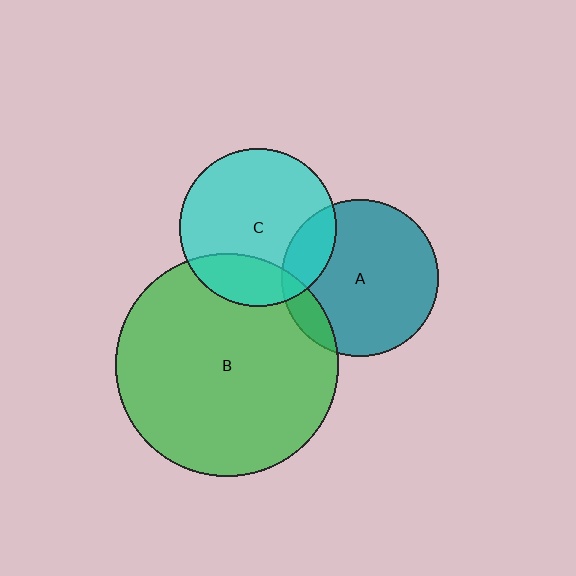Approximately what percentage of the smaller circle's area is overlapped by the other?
Approximately 10%.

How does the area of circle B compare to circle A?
Approximately 2.0 times.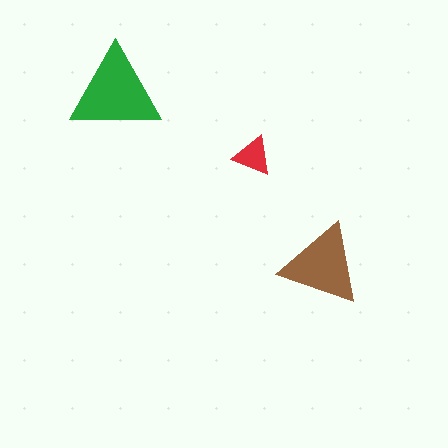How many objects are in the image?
There are 3 objects in the image.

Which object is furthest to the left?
The green triangle is leftmost.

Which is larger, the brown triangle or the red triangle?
The brown one.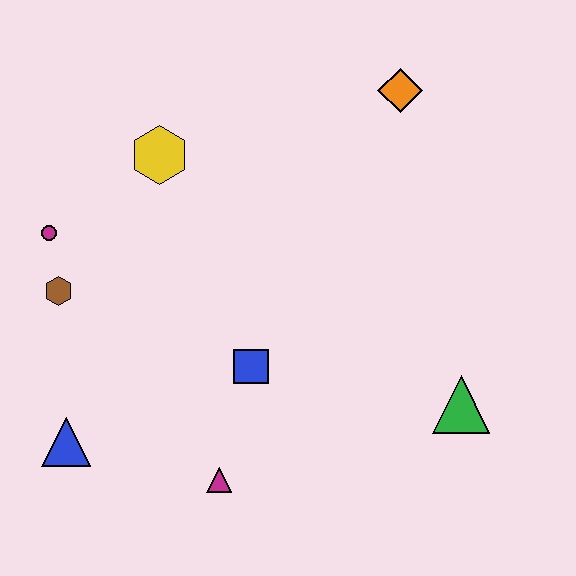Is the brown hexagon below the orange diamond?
Yes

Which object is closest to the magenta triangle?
The blue square is closest to the magenta triangle.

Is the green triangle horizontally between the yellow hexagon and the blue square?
No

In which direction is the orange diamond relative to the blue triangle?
The orange diamond is above the blue triangle.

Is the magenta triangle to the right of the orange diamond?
No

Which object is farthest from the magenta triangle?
The orange diamond is farthest from the magenta triangle.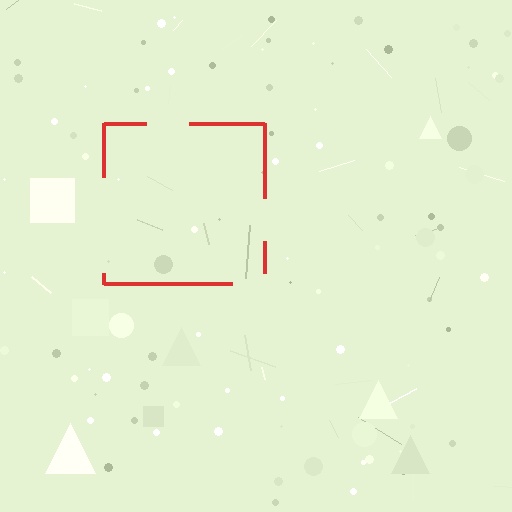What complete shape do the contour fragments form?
The contour fragments form a square.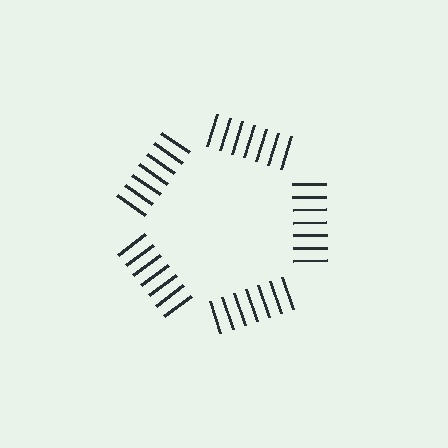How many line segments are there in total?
35 — 7 along each of the 5 edges.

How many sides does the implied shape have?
5 sides — the line-ends trace a pentagon.